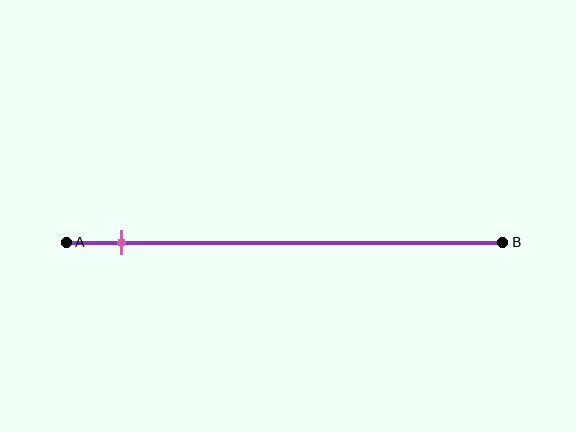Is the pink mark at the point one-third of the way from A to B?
No, the mark is at about 15% from A, not at the 33% one-third point.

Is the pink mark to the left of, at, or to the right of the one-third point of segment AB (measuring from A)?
The pink mark is to the left of the one-third point of segment AB.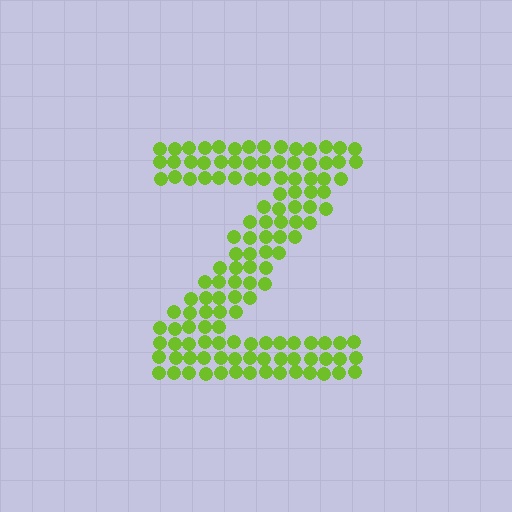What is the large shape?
The large shape is the letter Z.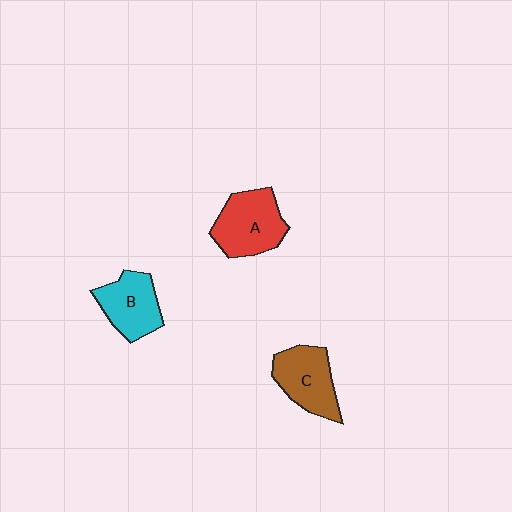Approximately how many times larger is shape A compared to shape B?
Approximately 1.2 times.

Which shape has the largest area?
Shape A (red).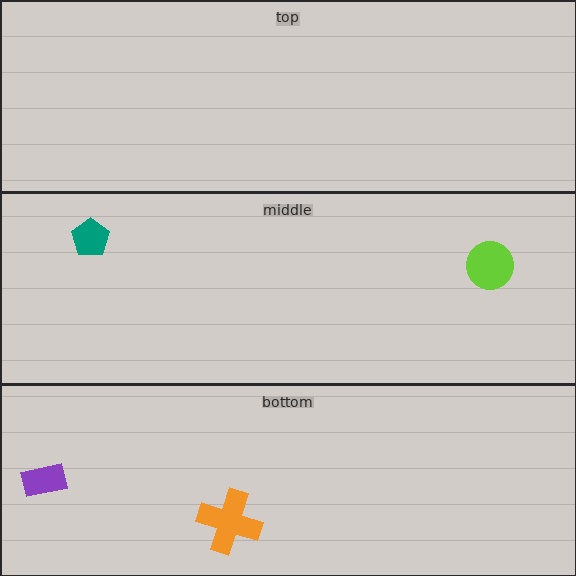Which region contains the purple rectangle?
The bottom region.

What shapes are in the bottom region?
The purple rectangle, the orange cross.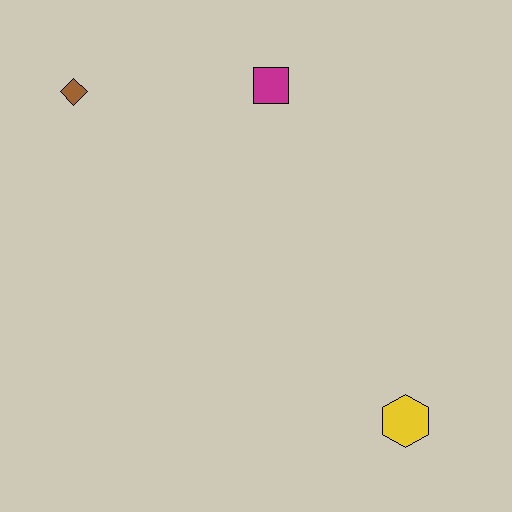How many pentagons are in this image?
There are no pentagons.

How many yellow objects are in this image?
There is 1 yellow object.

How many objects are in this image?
There are 3 objects.